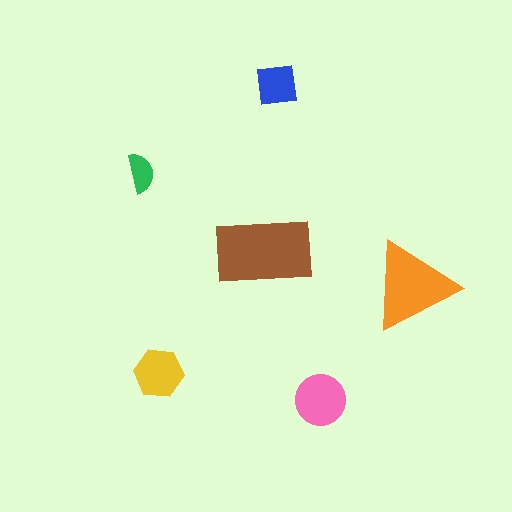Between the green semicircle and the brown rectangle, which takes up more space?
The brown rectangle.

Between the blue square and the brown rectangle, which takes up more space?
The brown rectangle.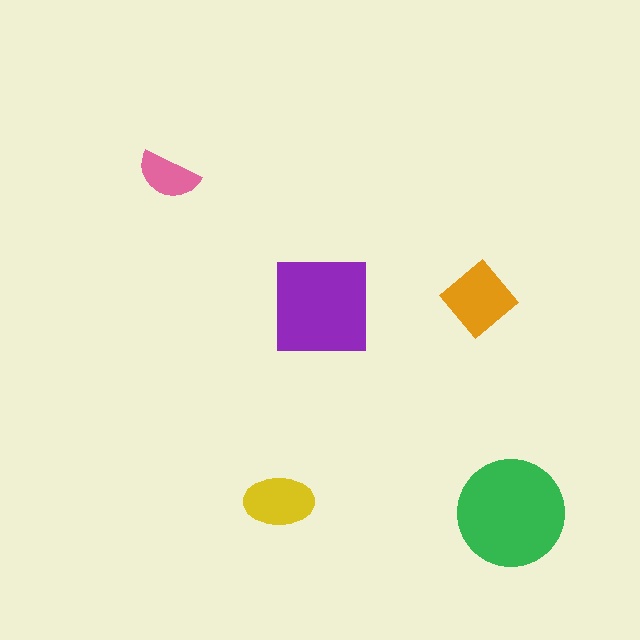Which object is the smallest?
The pink semicircle.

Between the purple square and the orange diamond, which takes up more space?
The purple square.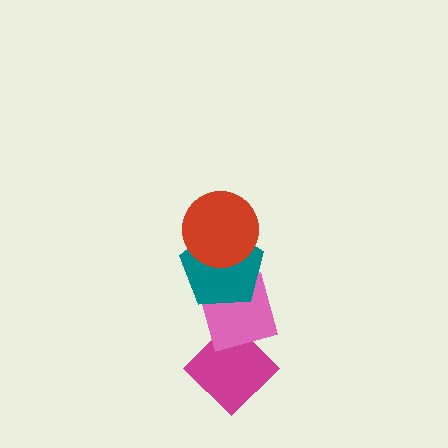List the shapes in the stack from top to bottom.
From top to bottom: the red circle, the teal pentagon, the pink diamond, the magenta diamond.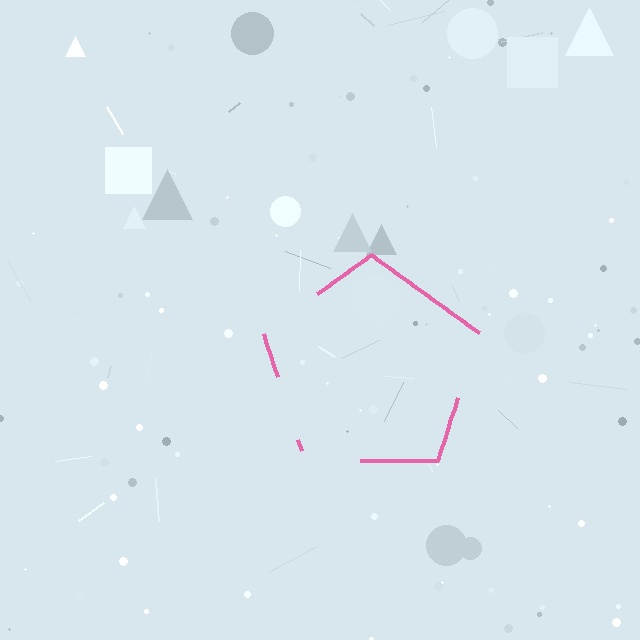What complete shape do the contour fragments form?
The contour fragments form a pentagon.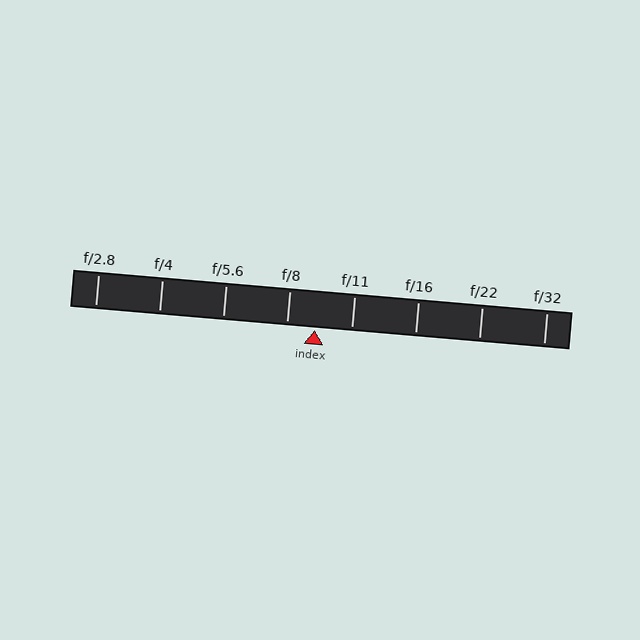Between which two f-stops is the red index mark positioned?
The index mark is between f/8 and f/11.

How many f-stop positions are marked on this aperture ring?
There are 8 f-stop positions marked.